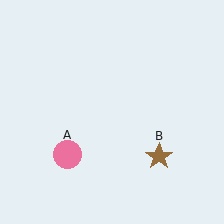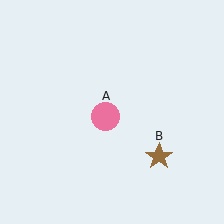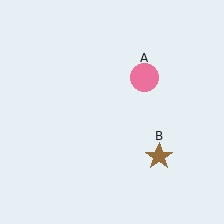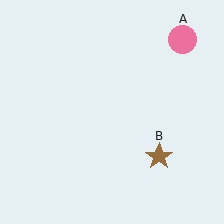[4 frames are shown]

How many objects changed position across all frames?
1 object changed position: pink circle (object A).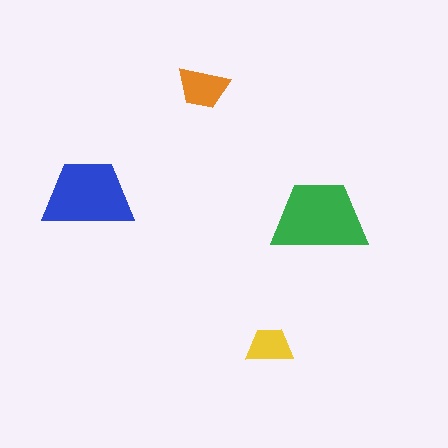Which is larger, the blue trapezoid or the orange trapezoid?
The blue one.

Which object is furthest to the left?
The blue trapezoid is leftmost.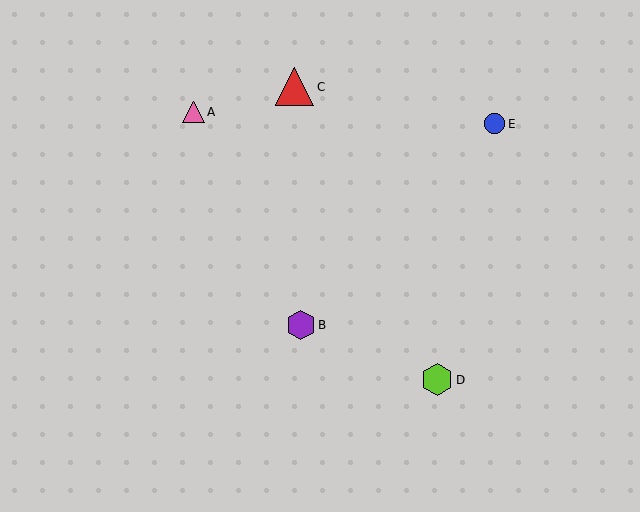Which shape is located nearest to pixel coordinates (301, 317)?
The purple hexagon (labeled B) at (301, 325) is nearest to that location.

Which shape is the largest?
The red triangle (labeled C) is the largest.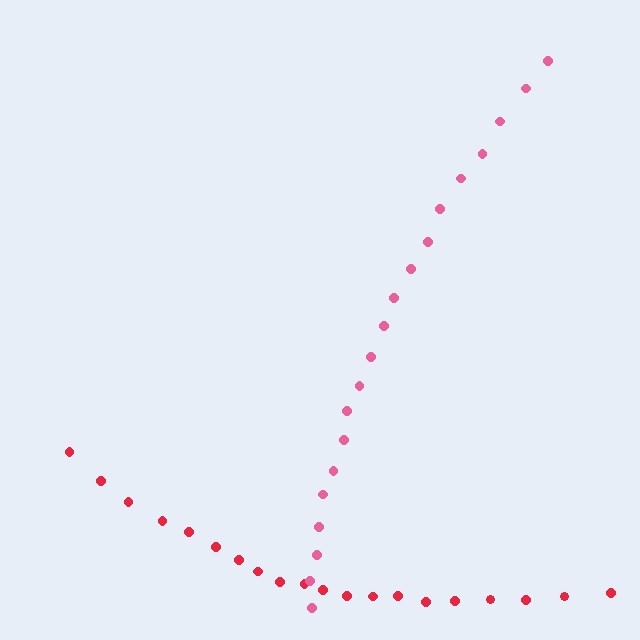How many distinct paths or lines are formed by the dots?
There are 2 distinct paths.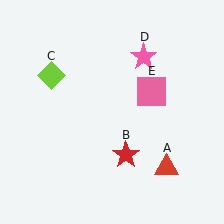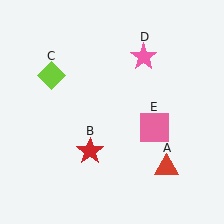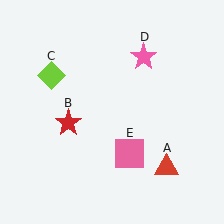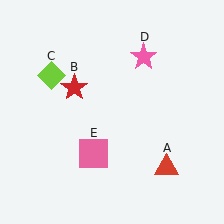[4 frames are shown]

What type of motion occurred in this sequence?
The red star (object B), pink square (object E) rotated clockwise around the center of the scene.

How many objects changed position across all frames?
2 objects changed position: red star (object B), pink square (object E).